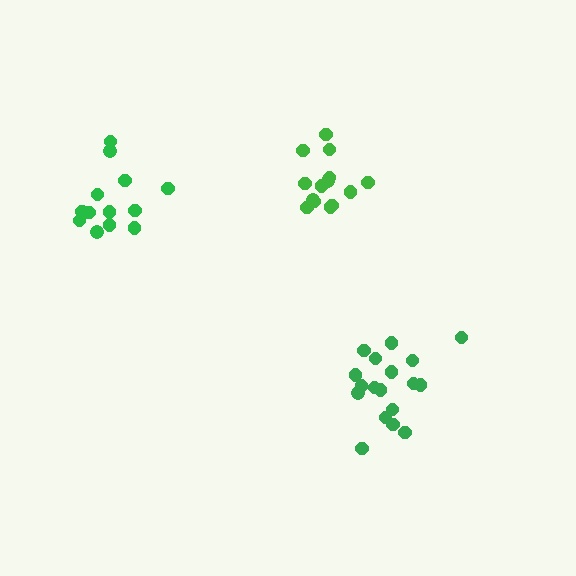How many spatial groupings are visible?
There are 3 spatial groupings.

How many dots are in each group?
Group 1: 13 dots, Group 2: 14 dots, Group 3: 18 dots (45 total).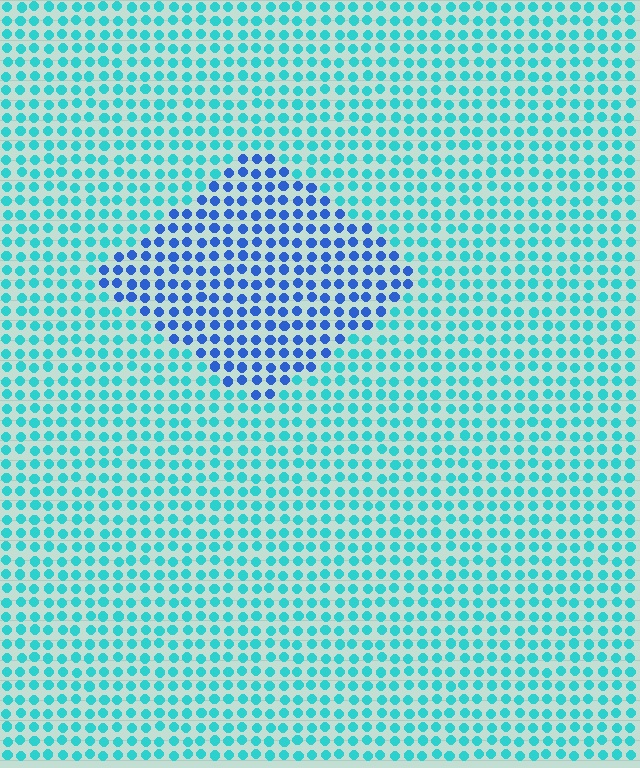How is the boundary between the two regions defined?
The boundary is defined purely by a slight shift in hue (about 42 degrees). Spacing, size, and orientation are identical on both sides.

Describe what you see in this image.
The image is filled with small cyan elements in a uniform arrangement. A diamond-shaped region is visible where the elements are tinted to a slightly different hue, forming a subtle color boundary.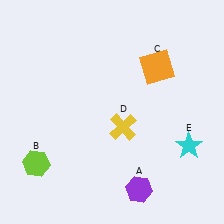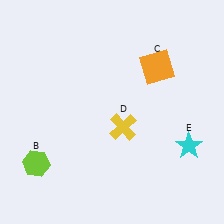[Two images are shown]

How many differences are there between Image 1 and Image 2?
There is 1 difference between the two images.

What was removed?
The purple hexagon (A) was removed in Image 2.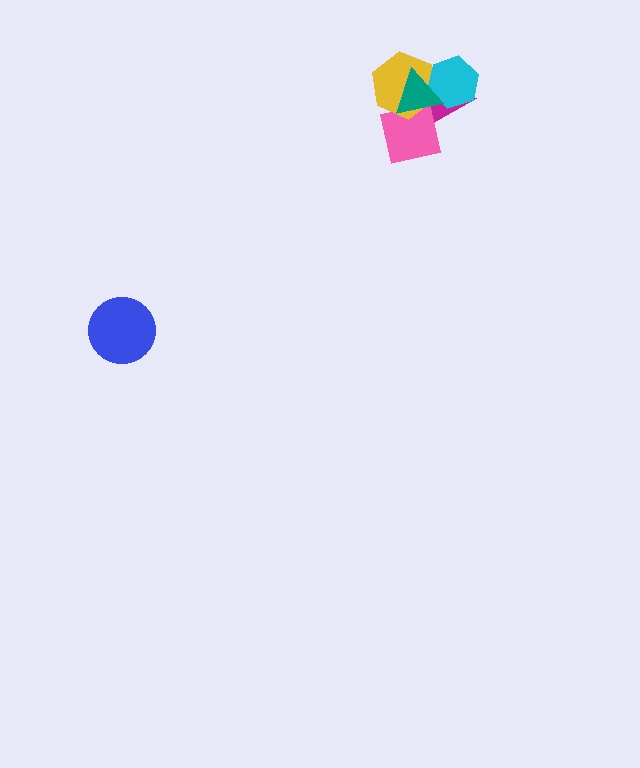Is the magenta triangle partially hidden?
Yes, it is partially covered by another shape.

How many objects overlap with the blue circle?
0 objects overlap with the blue circle.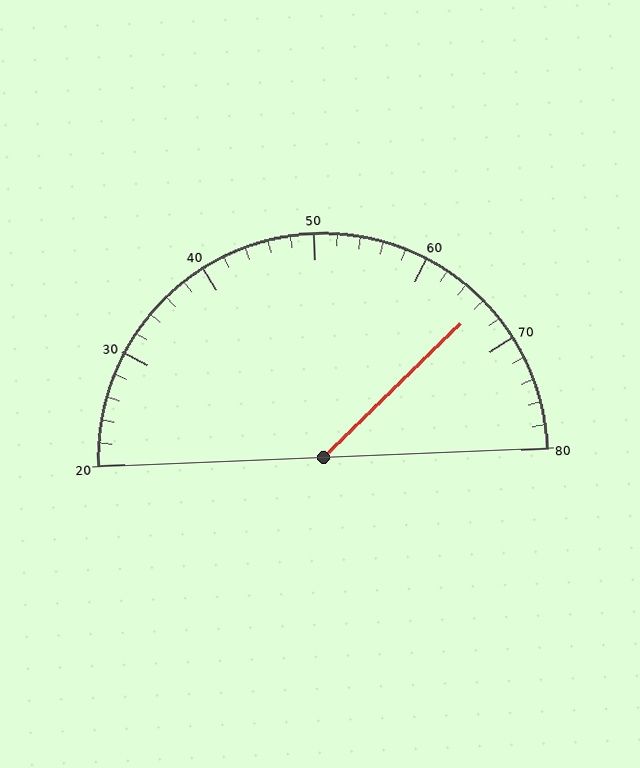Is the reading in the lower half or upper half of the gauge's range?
The reading is in the upper half of the range (20 to 80).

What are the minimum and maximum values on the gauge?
The gauge ranges from 20 to 80.